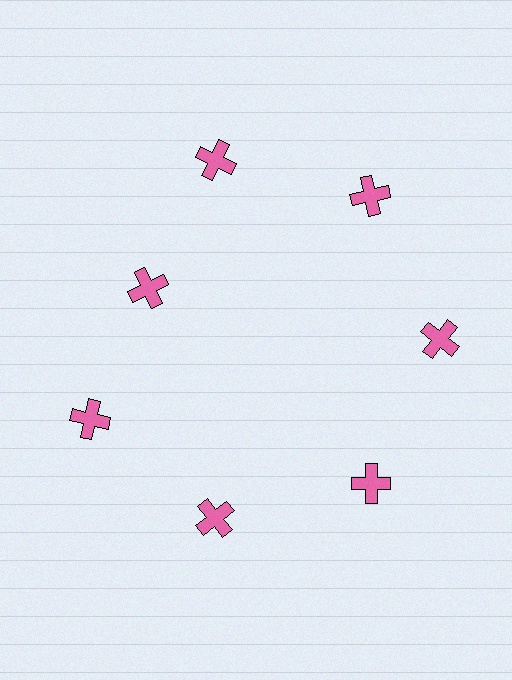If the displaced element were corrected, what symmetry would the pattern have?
It would have 7-fold rotational symmetry — the pattern would map onto itself every 51 degrees.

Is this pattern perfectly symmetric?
No. The 7 pink crosses are arranged in a ring, but one element near the 10 o'clock position is pulled inward toward the center, breaking the 7-fold rotational symmetry.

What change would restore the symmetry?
The symmetry would be restored by moving it outward, back onto the ring so that all 7 crosses sit at equal angles and equal distance from the center.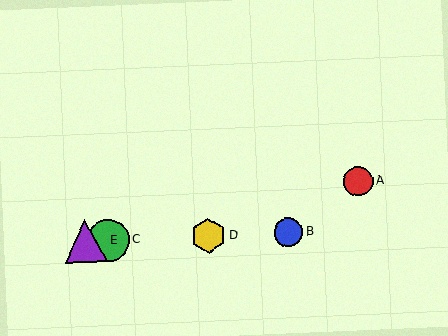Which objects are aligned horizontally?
Objects B, C, D, E are aligned horizontally.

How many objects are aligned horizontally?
4 objects (B, C, D, E) are aligned horizontally.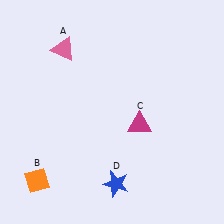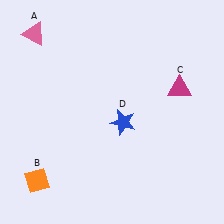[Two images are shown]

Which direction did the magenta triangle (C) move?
The magenta triangle (C) moved right.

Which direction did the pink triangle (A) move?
The pink triangle (A) moved left.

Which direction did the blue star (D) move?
The blue star (D) moved up.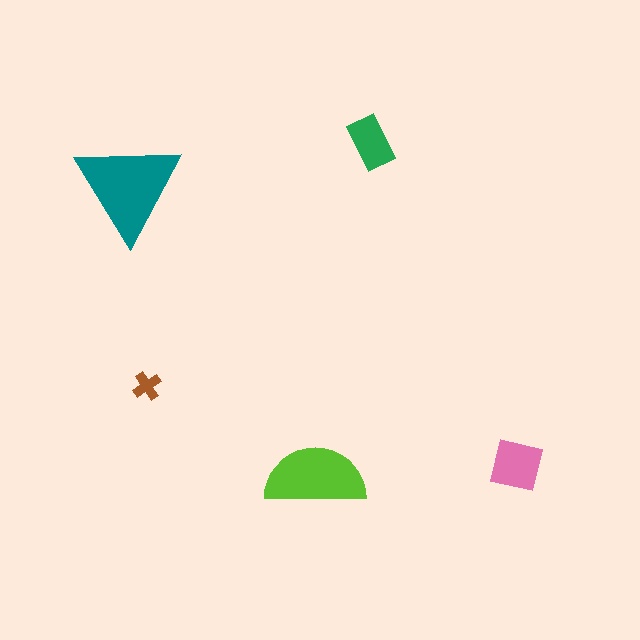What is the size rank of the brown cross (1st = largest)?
5th.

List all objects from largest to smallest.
The teal triangle, the lime semicircle, the pink square, the green rectangle, the brown cross.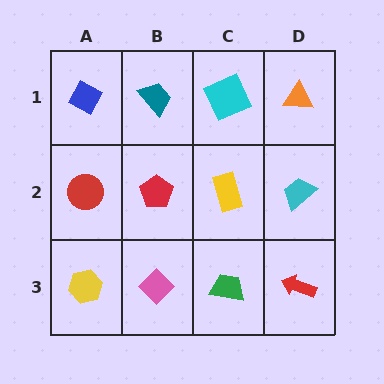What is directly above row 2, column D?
An orange triangle.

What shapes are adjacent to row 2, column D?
An orange triangle (row 1, column D), a red arrow (row 3, column D), a yellow rectangle (row 2, column C).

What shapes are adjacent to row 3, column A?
A red circle (row 2, column A), a pink diamond (row 3, column B).